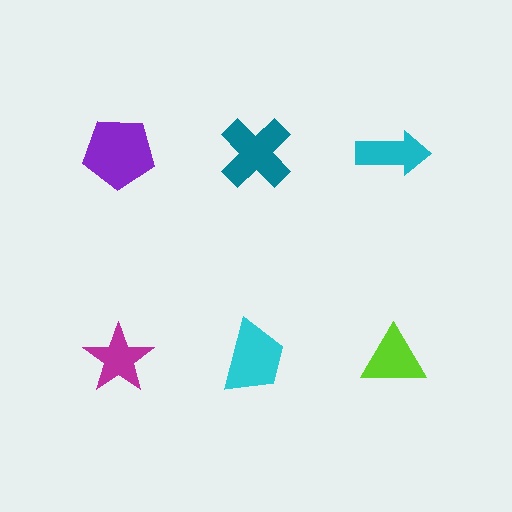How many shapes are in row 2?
3 shapes.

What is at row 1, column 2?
A teal cross.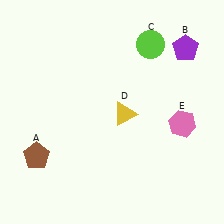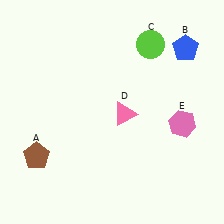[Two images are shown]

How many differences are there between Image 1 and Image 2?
There are 2 differences between the two images.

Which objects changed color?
B changed from purple to blue. D changed from yellow to pink.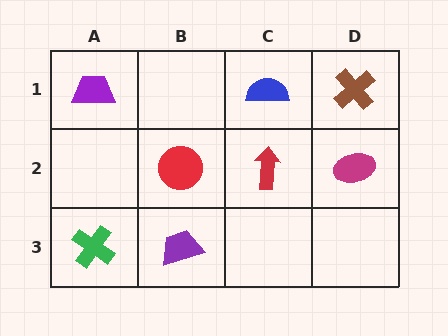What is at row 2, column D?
A magenta ellipse.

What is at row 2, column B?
A red circle.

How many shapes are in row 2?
3 shapes.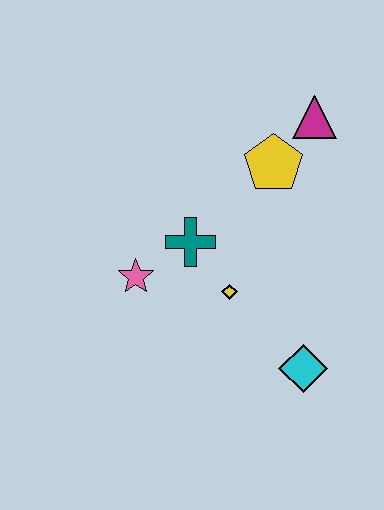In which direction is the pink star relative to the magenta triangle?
The pink star is to the left of the magenta triangle.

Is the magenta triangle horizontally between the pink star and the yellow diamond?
No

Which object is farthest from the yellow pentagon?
The cyan diamond is farthest from the yellow pentagon.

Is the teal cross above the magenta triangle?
No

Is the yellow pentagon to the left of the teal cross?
No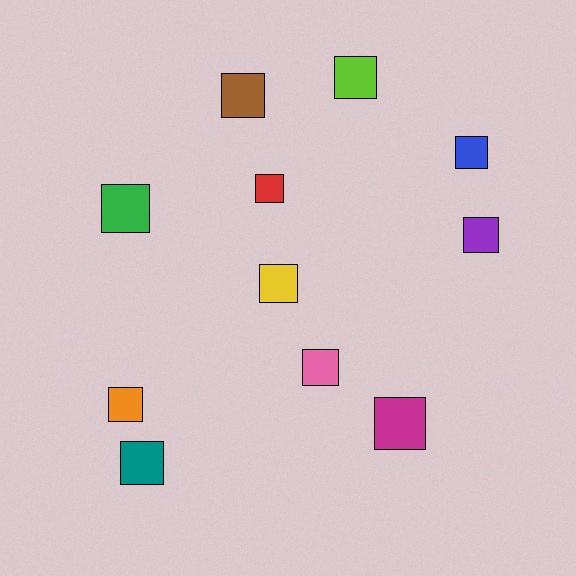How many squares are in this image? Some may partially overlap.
There are 11 squares.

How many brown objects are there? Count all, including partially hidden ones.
There is 1 brown object.